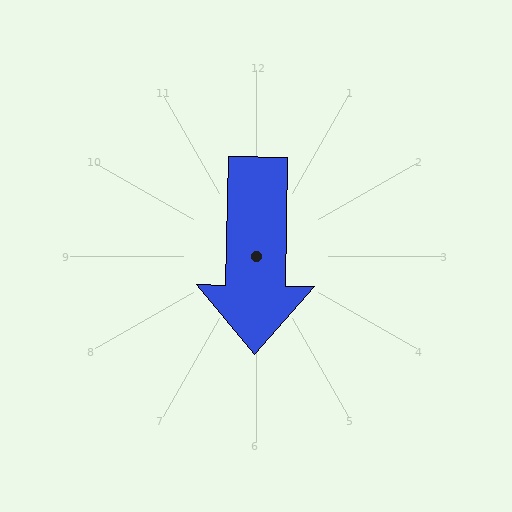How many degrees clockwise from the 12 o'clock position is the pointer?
Approximately 181 degrees.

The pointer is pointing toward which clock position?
Roughly 6 o'clock.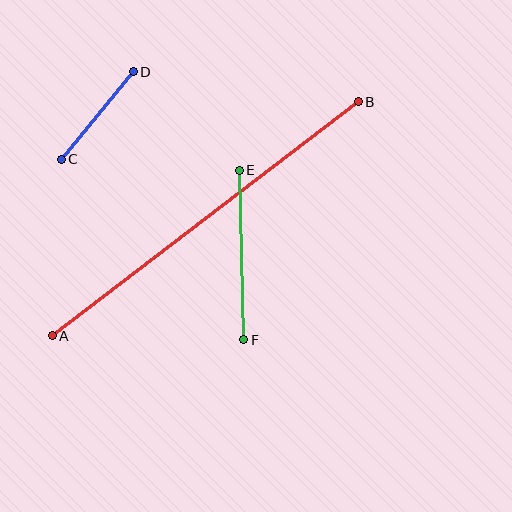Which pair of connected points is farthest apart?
Points A and B are farthest apart.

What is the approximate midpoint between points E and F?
The midpoint is at approximately (241, 255) pixels.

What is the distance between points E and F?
The distance is approximately 170 pixels.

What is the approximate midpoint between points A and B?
The midpoint is at approximately (205, 219) pixels.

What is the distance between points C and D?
The distance is approximately 113 pixels.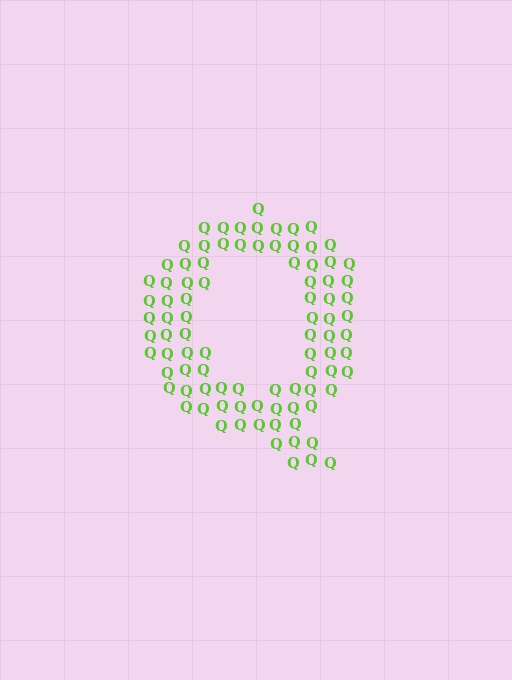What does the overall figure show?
The overall figure shows the letter Q.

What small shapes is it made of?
It is made of small letter Q's.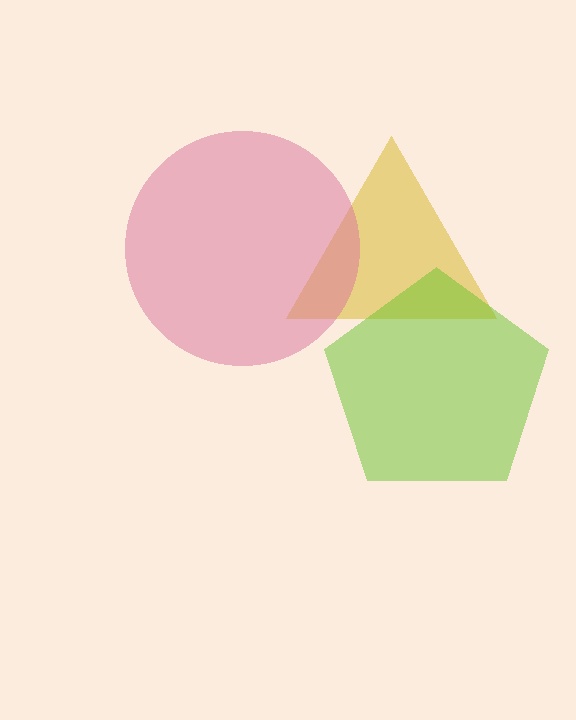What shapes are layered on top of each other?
The layered shapes are: a yellow triangle, a pink circle, a lime pentagon.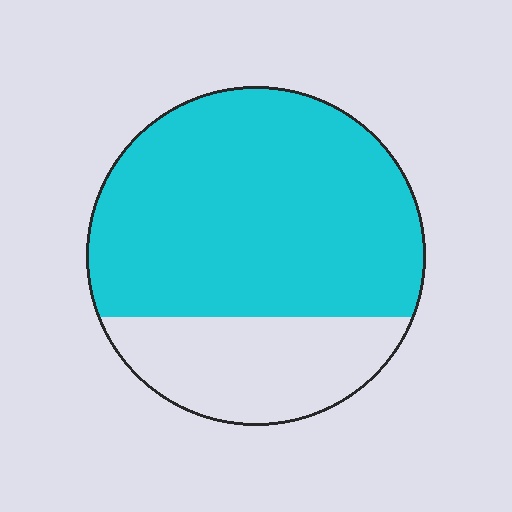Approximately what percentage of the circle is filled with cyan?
Approximately 70%.